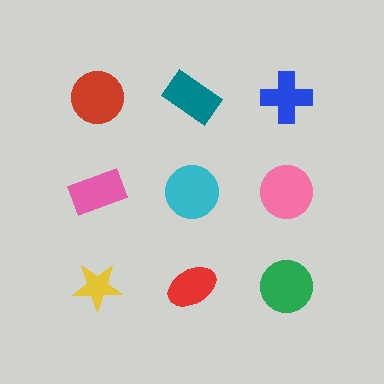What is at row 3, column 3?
A green circle.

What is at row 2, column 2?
A cyan circle.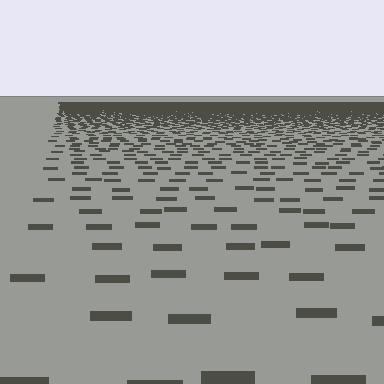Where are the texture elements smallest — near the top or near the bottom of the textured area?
Near the top.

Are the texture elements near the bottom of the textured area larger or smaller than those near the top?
Larger. Near the bottom, elements are closer to the viewer and appear at a bigger on-screen size.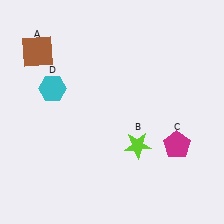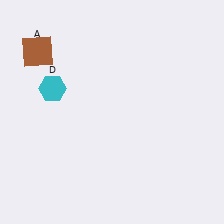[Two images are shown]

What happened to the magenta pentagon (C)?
The magenta pentagon (C) was removed in Image 2. It was in the bottom-right area of Image 1.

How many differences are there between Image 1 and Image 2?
There are 2 differences between the two images.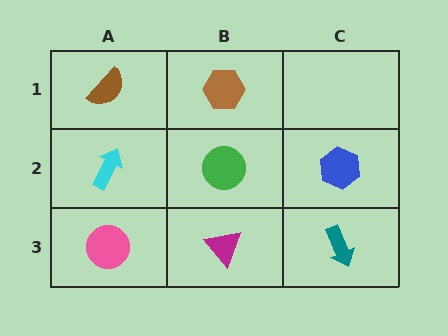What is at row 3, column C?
A teal arrow.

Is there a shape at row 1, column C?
No, that cell is empty.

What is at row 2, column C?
A blue hexagon.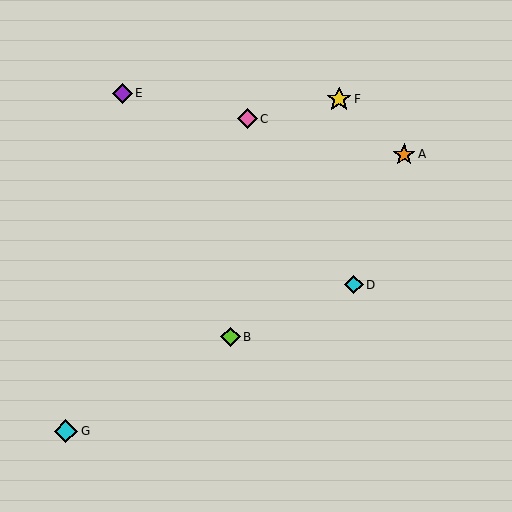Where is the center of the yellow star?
The center of the yellow star is at (339, 99).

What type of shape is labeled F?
Shape F is a yellow star.